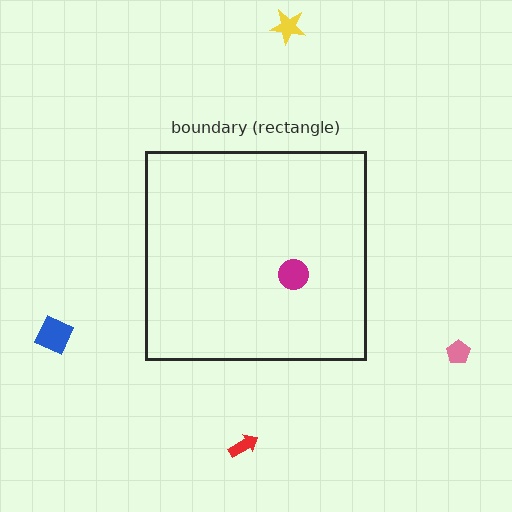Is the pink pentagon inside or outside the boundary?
Outside.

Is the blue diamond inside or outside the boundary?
Outside.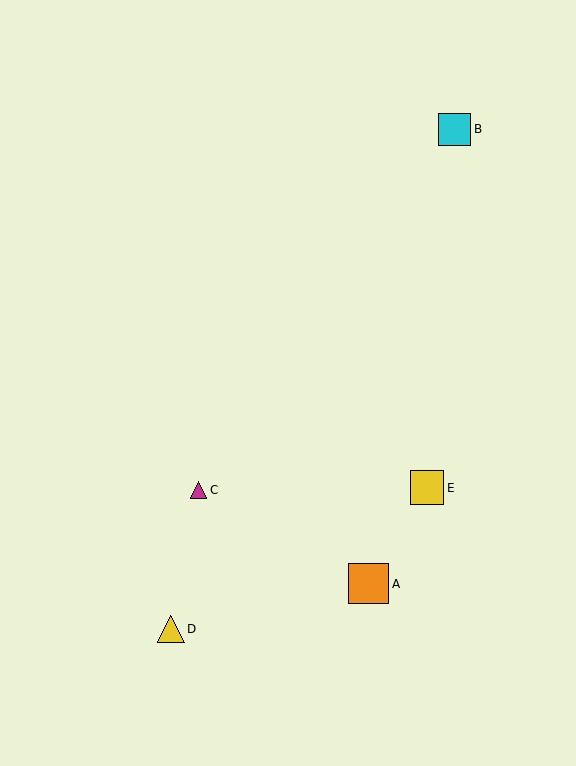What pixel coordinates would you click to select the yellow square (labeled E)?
Click at (427, 488) to select the yellow square E.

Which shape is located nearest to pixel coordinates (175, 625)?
The yellow triangle (labeled D) at (171, 629) is nearest to that location.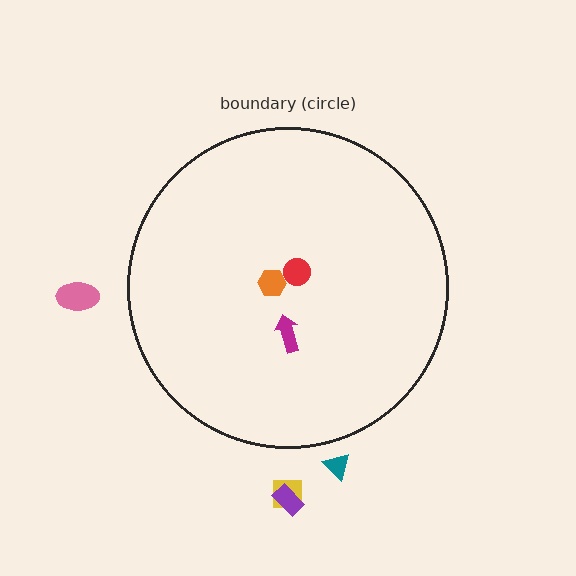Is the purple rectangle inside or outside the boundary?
Outside.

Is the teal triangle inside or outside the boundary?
Outside.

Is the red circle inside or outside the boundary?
Inside.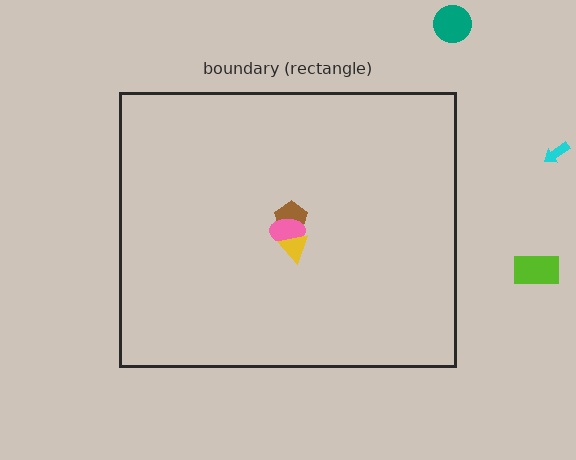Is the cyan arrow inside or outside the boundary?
Outside.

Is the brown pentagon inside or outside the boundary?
Inside.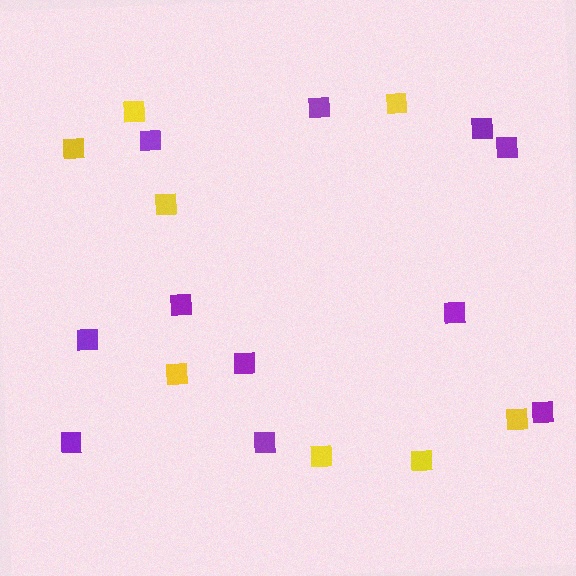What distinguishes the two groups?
There are 2 groups: one group of purple squares (11) and one group of yellow squares (8).